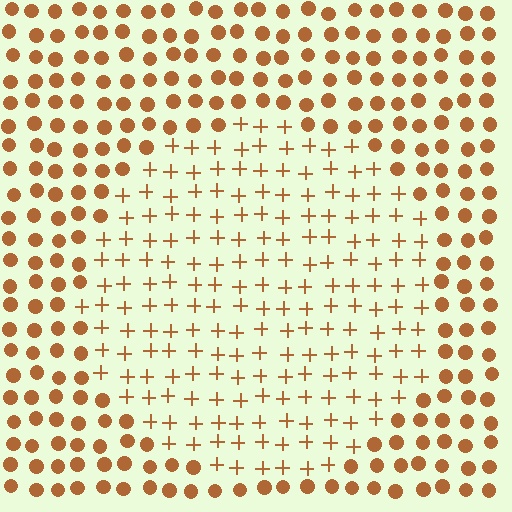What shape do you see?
I see a circle.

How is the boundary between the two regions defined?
The boundary is defined by a change in element shape: plus signs inside vs. circles outside. All elements share the same color and spacing.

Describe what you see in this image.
The image is filled with small brown elements arranged in a uniform grid. A circle-shaped region contains plus signs, while the surrounding area contains circles. The boundary is defined purely by the change in element shape.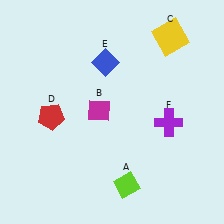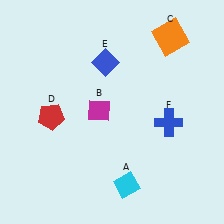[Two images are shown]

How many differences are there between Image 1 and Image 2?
There are 3 differences between the two images.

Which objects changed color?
A changed from lime to cyan. C changed from yellow to orange. F changed from purple to blue.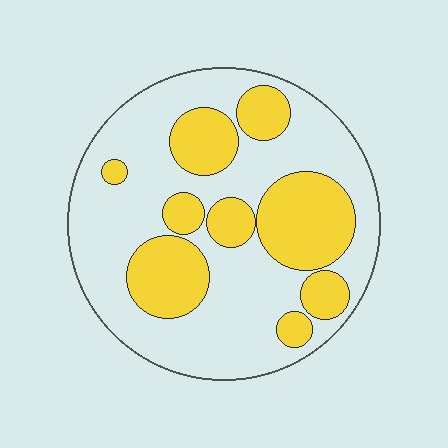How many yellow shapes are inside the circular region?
9.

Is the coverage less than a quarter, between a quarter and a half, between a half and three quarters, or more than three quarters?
Between a quarter and a half.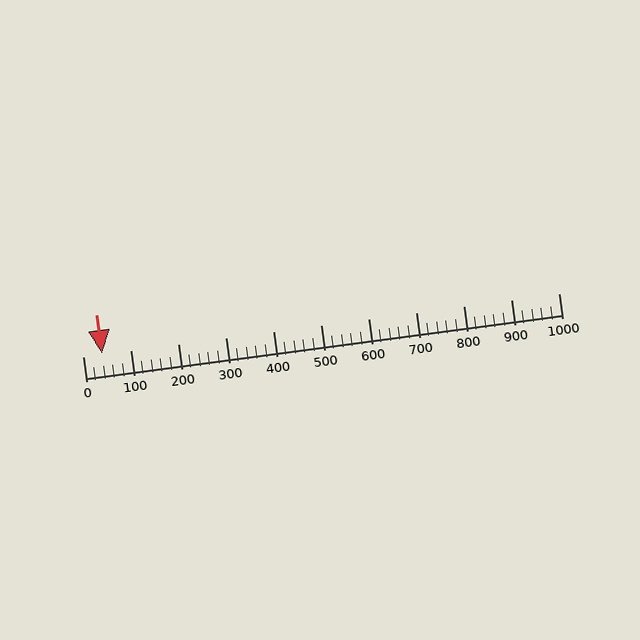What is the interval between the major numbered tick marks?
The major tick marks are spaced 100 units apart.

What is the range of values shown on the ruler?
The ruler shows values from 0 to 1000.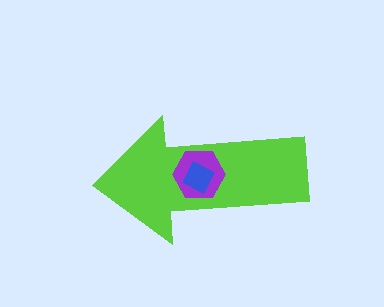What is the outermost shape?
The lime arrow.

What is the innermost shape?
The blue diamond.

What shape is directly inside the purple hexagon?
The blue diamond.